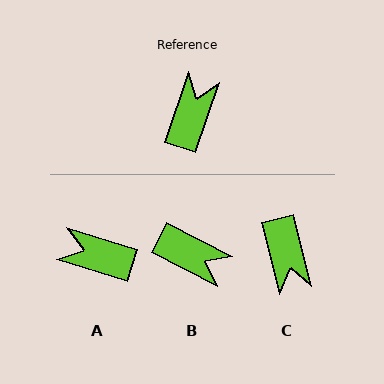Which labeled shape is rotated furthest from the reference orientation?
C, about 147 degrees away.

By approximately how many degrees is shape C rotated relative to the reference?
Approximately 147 degrees clockwise.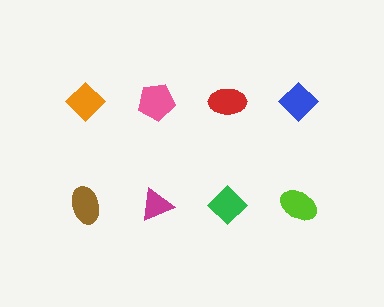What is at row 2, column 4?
A lime ellipse.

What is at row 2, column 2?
A magenta triangle.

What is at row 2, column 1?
A brown ellipse.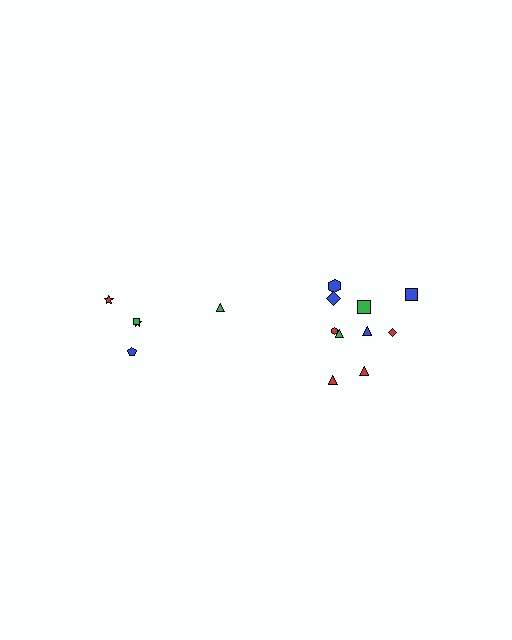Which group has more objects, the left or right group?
The right group.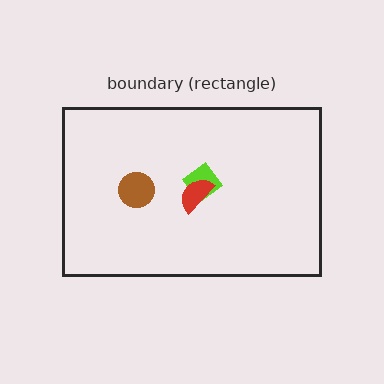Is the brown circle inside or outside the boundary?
Inside.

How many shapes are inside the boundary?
3 inside, 0 outside.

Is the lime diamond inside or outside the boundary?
Inside.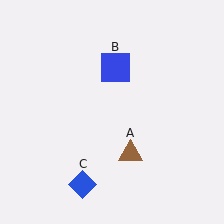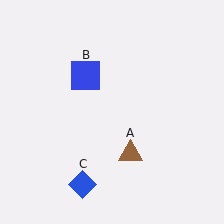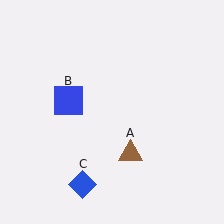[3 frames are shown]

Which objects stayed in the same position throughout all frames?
Brown triangle (object A) and blue diamond (object C) remained stationary.